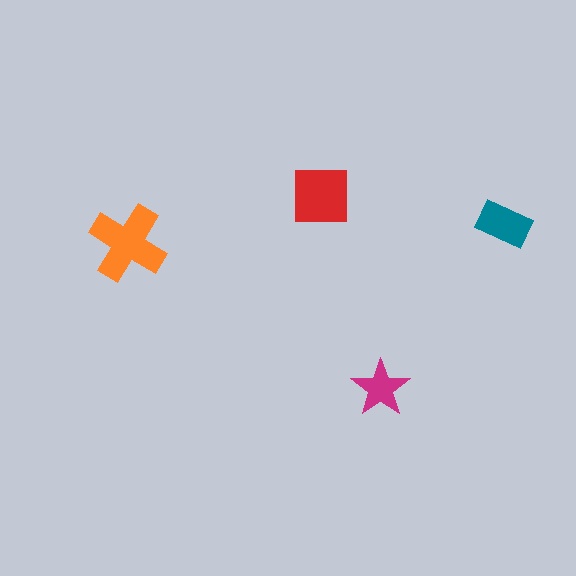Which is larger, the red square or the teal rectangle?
The red square.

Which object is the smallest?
The magenta star.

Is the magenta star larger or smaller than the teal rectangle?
Smaller.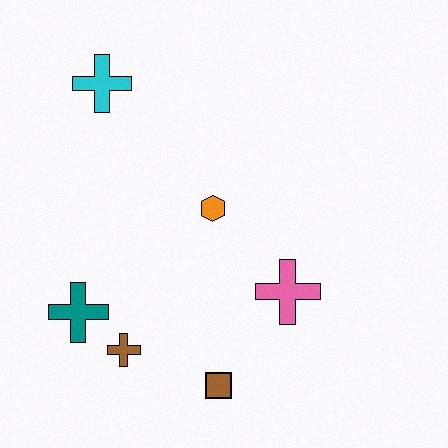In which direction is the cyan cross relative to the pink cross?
The cyan cross is above the pink cross.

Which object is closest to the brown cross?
The teal cross is closest to the brown cross.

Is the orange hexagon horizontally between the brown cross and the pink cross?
Yes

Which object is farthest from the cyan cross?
The brown square is farthest from the cyan cross.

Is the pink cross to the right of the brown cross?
Yes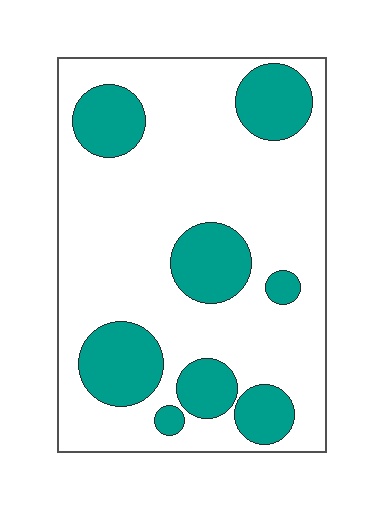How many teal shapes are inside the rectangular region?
8.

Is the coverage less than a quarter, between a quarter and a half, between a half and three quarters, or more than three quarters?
Between a quarter and a half.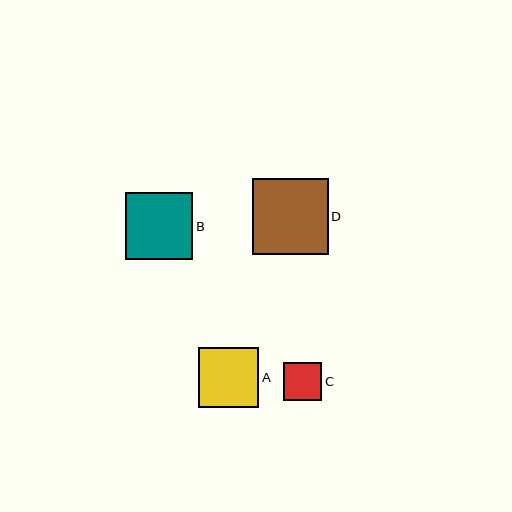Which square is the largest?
Square D is the largest with a size of approximately 76 pixels.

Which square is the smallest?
Square C is the smallest with a size of approximately 38 pixels.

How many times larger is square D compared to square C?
Square D is approximately 2.0 times the size of square C.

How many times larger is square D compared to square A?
Square D is approximately 1.3 times the size of square A.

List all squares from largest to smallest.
From largest to smallest: D, B, A, C.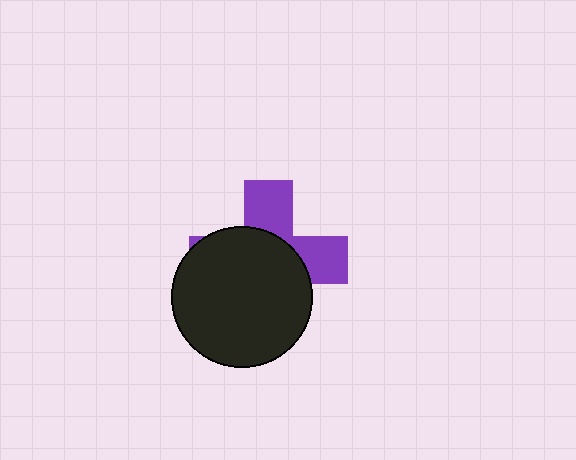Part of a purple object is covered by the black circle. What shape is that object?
It is a cross.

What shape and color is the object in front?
The object in front is a black circle.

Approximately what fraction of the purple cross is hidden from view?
Roughly 62% of the purple cross is hidden behind the black circle.